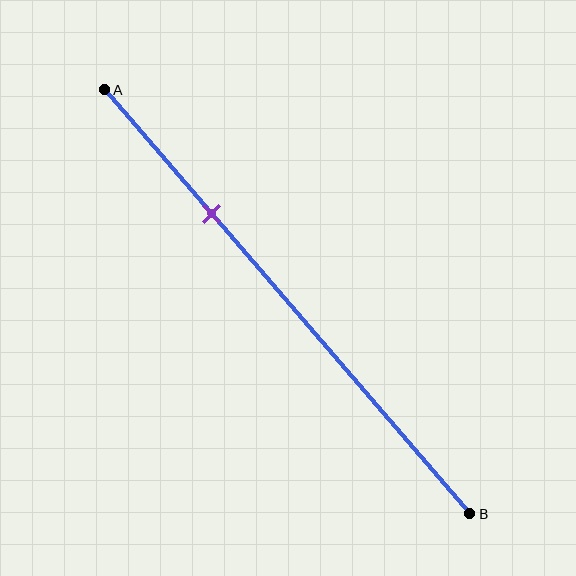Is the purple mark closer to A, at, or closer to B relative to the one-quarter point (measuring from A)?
The purple mark is closer to point B than the one-quarter point of segment AB.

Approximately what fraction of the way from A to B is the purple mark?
The purple mark is approximately 30% of the way from A to B.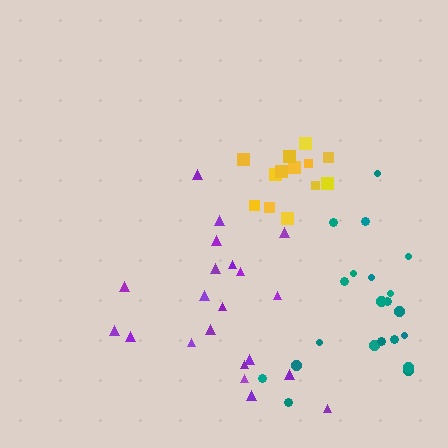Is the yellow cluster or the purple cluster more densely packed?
Yellow.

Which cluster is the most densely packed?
Yellow.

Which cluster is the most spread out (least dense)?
Teal.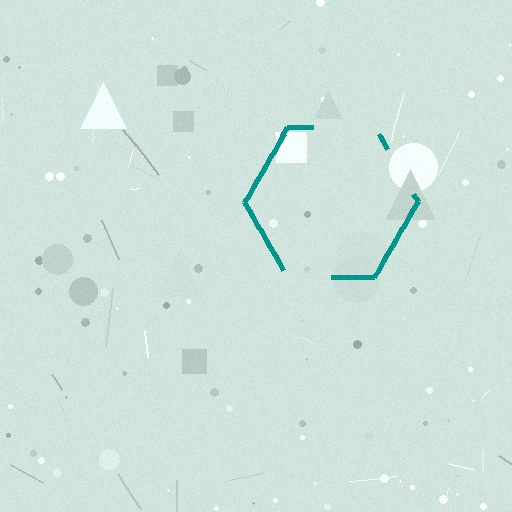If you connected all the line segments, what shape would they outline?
They would outline a hexagon.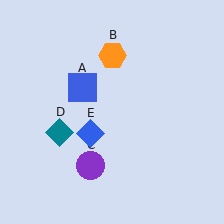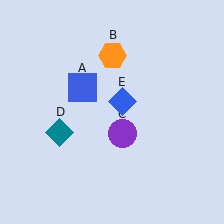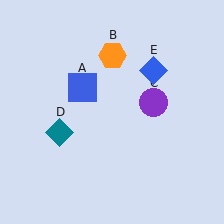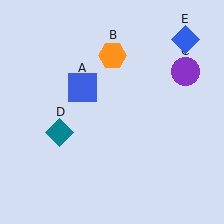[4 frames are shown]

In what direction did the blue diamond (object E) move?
The blue diamond (object E) moved up and to the right.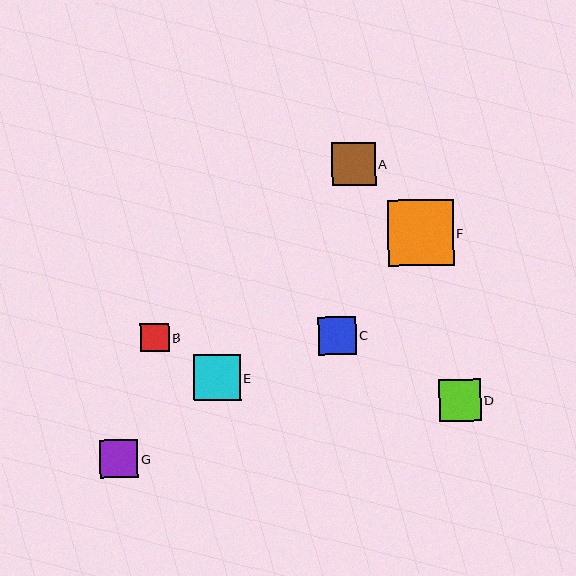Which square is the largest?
Square F is the largest with a size of approximately 65 pixels.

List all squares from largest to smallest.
From largest to smallest: F, E, A, D, G, C, B.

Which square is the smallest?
Square B is the smallest with a size of approximately 28 pixels.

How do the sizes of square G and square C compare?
Square G and square C are approximately the same size.